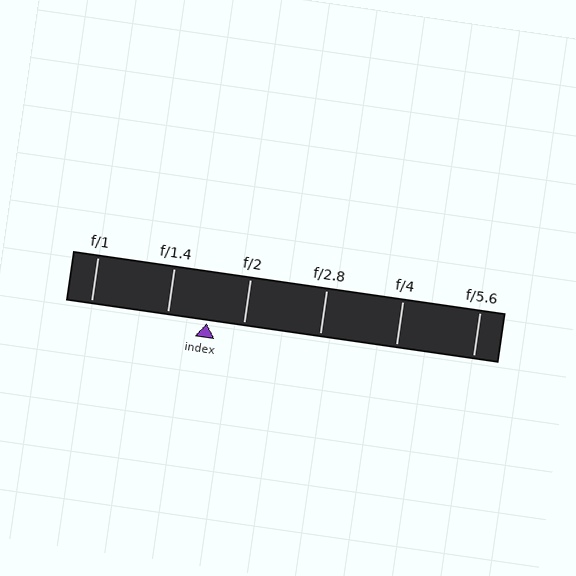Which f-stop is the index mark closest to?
The index mark is closest to f/2.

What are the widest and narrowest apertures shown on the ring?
The widest aperture shown is f/1 and the narrowest is f/5.6.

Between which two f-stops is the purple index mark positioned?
The index mark is between f/1.4 and f/2.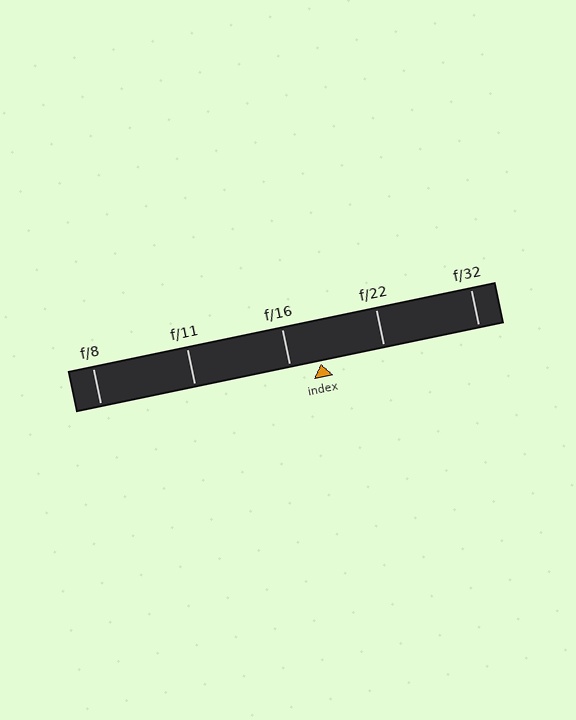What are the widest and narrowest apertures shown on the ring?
The widest aperture shown is f/8 and the narrowest is f/32.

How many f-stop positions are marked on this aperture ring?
There are 5 f-stop positions marked.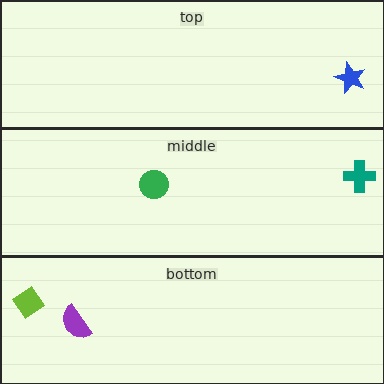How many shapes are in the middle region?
2.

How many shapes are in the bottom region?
2.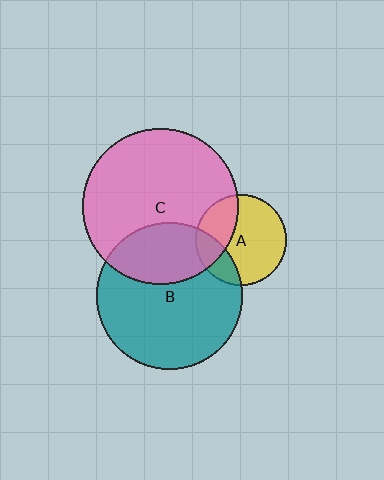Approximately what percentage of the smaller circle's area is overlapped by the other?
Approximately 30%.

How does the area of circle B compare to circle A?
Approximately 2.6 times.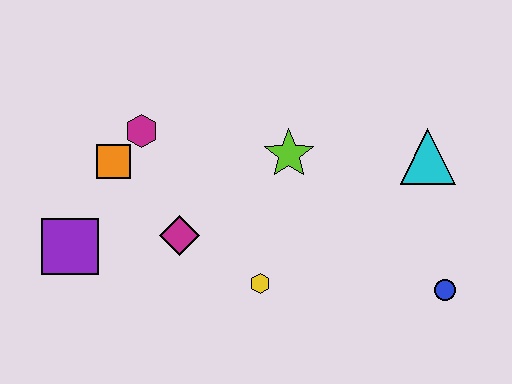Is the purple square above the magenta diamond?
No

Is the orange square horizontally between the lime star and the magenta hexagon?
No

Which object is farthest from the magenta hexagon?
The blue circle is farthest from the magenta hexagon.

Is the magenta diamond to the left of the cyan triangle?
Yes